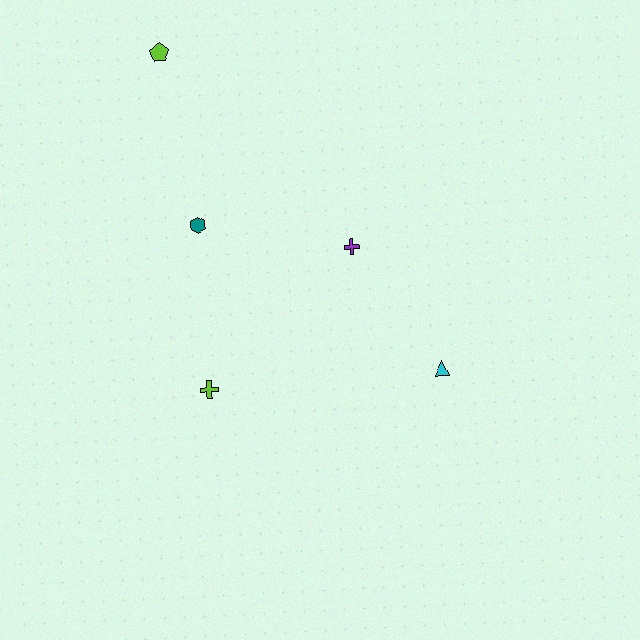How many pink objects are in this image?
There are no pink objects.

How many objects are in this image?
There are 5 objects.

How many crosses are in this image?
There are 2 crosses.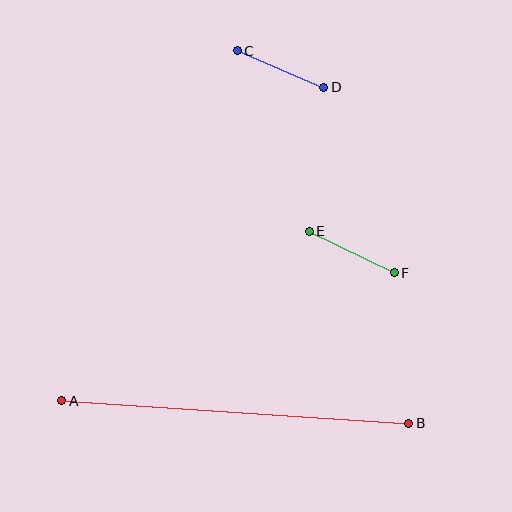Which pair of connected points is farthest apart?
Points A and B are farthest apart.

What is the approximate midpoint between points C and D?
The midpoint is at approximately (280, 69) pixels.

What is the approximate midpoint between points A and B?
The midpoint is at approximately (235, 412) pixels.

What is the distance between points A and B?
The distance is approximately 348 pixels.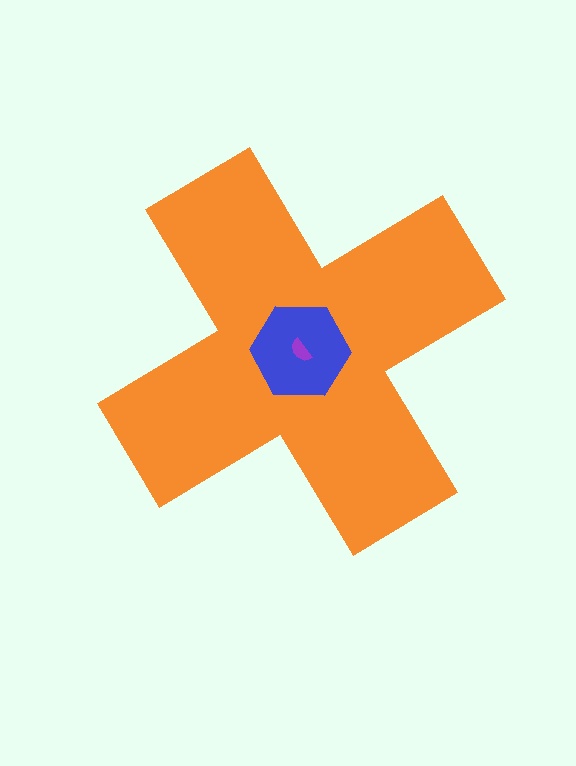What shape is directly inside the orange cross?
The blue hexagon.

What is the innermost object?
The purple semicircle.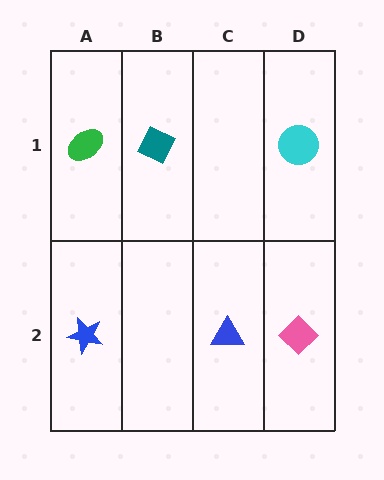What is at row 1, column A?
A green ellipse.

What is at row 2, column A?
A blue star.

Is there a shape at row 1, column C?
No, that cell is empty.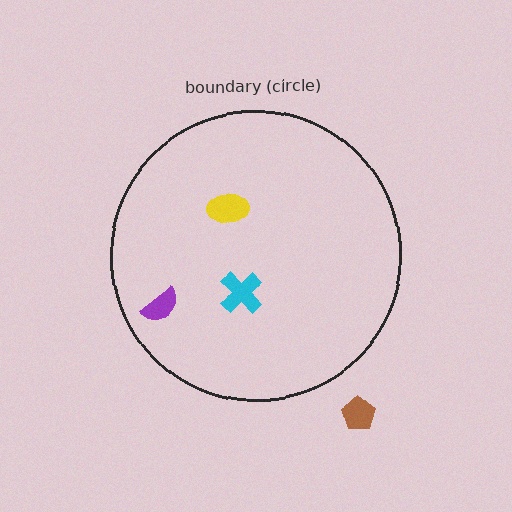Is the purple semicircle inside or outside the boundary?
Inside.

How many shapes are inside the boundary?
3 inside, 1 outside.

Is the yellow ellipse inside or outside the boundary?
Inside.